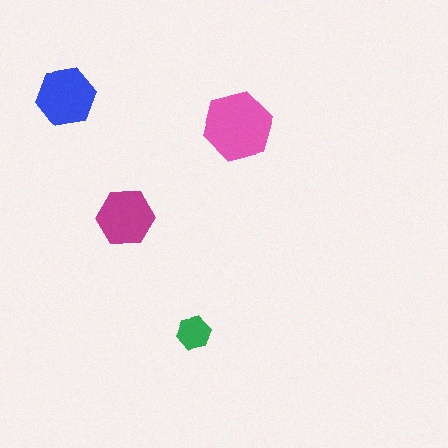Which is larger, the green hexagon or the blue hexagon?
The blue one.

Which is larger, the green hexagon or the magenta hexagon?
The magenta one.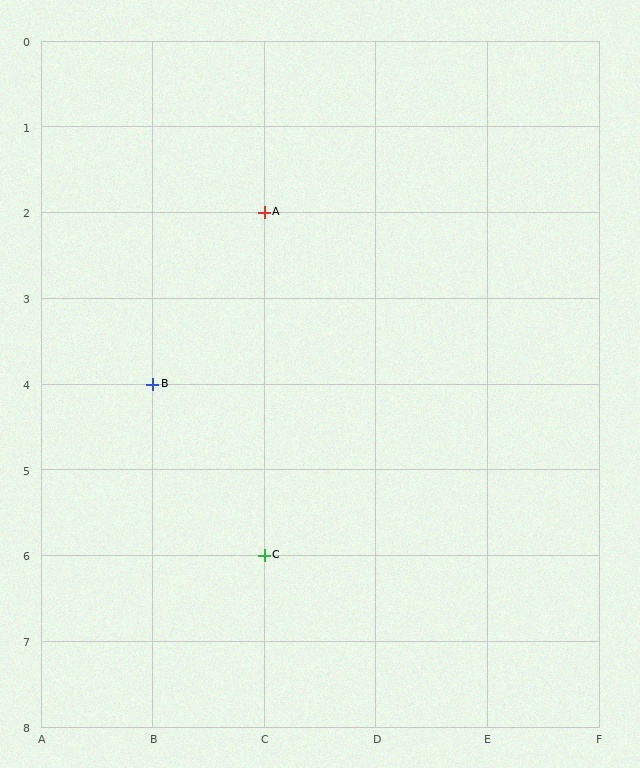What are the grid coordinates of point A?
Point A is at grid coordinates (C, 2).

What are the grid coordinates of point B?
Point B is at grid coordinates (B, 4).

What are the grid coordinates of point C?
Point C is at grid coordinates (C, 6).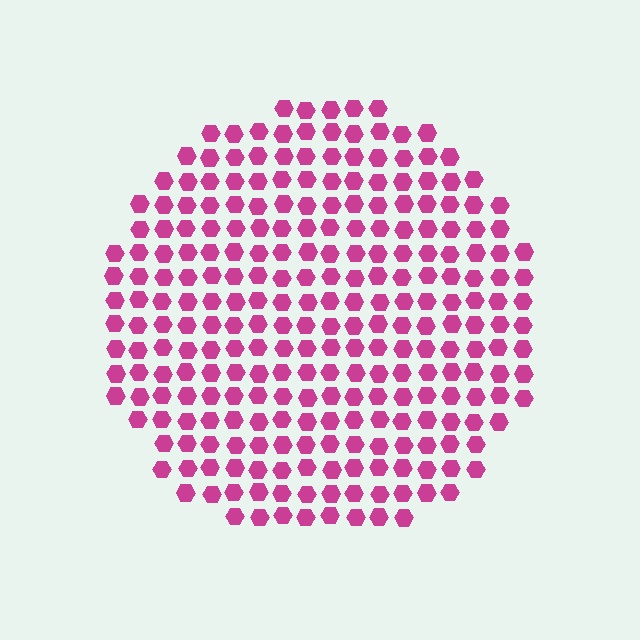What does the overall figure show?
The overall figure shows a circle.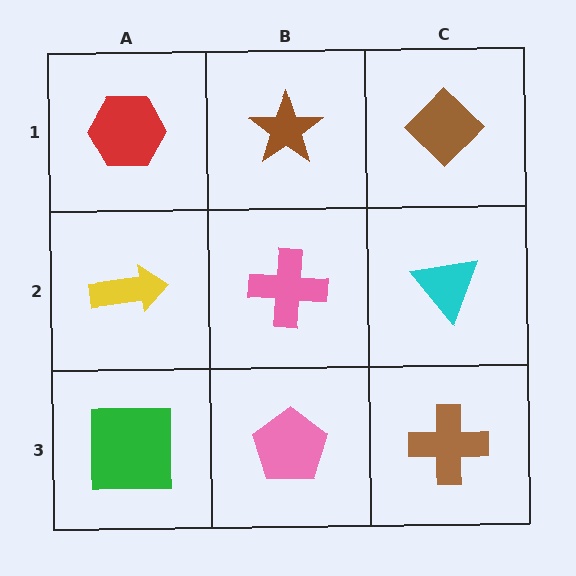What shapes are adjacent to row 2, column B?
A brown star (row 1, column B), a pink pentagon (row 3, column B), a yellow arrow (row 2, column A), a cyan triangle (row 2, column C).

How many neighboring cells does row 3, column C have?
2.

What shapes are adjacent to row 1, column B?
A pink cross (row 2, column B), a red hexagon (row 1, column A), a brown diamond (row 1, column C).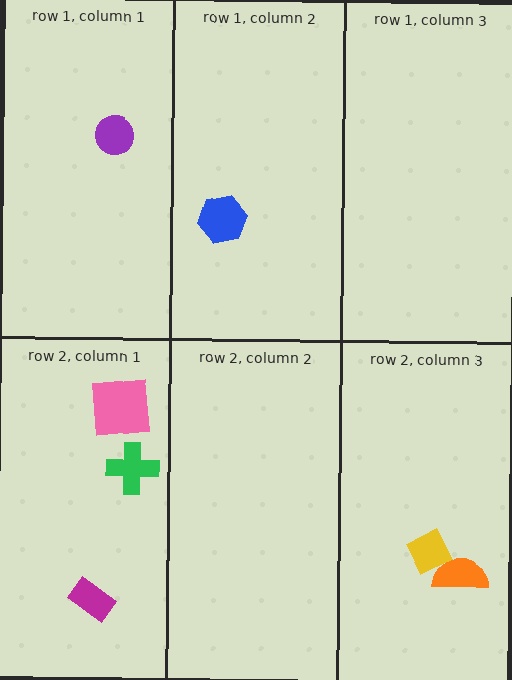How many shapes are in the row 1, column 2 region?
1.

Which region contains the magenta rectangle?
The row 2, column 1 region.